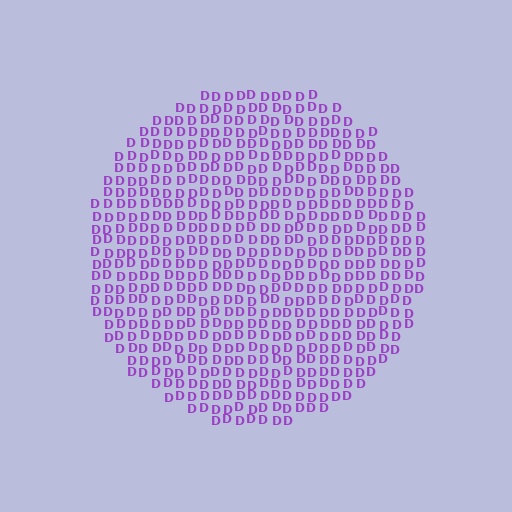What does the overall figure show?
The overall figure shows a circle.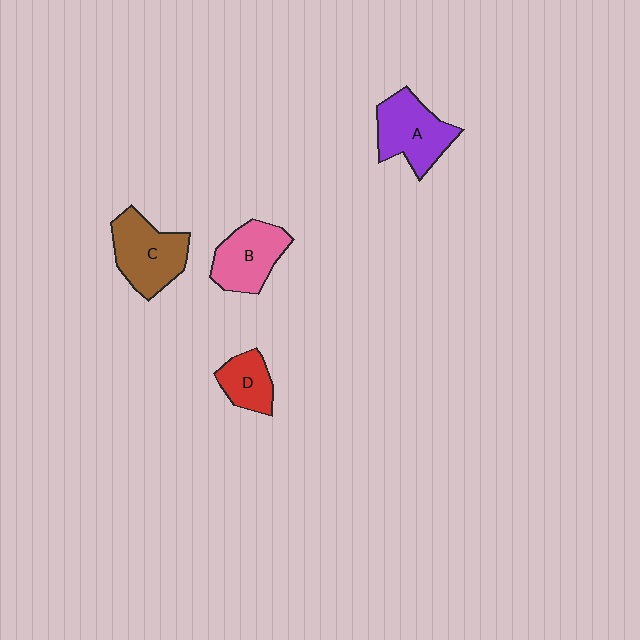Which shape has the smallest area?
Shape D (red).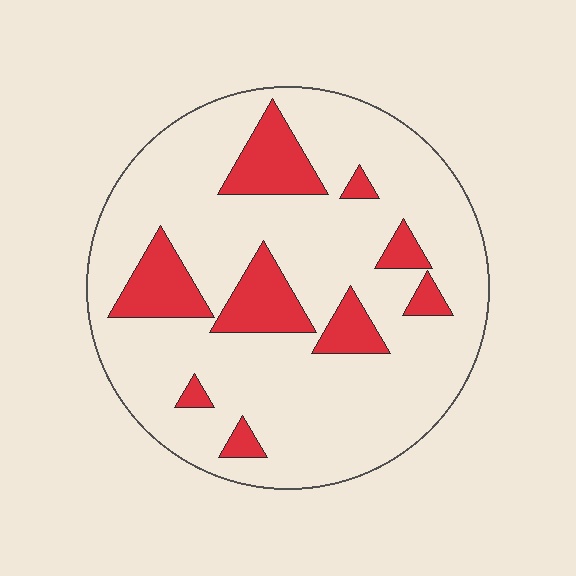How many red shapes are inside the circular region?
9.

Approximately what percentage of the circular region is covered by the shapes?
Approximately 20%.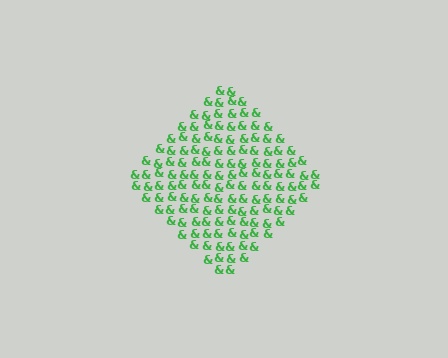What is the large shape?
The large shape is a diamond.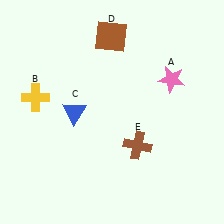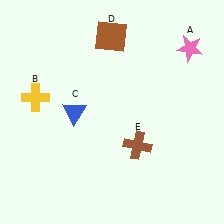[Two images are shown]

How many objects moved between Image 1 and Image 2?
1 object moved between the two images.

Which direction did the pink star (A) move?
The pink star (A) moved up.